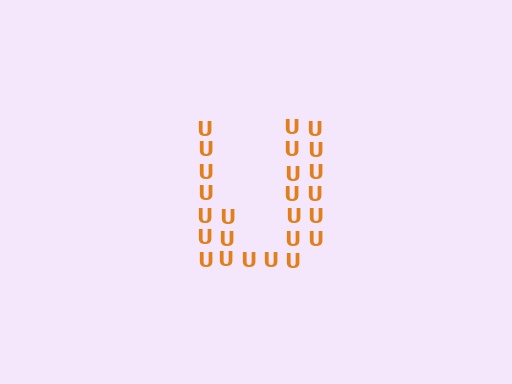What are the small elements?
The small elements are letter U's.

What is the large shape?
The large shape is the letter U.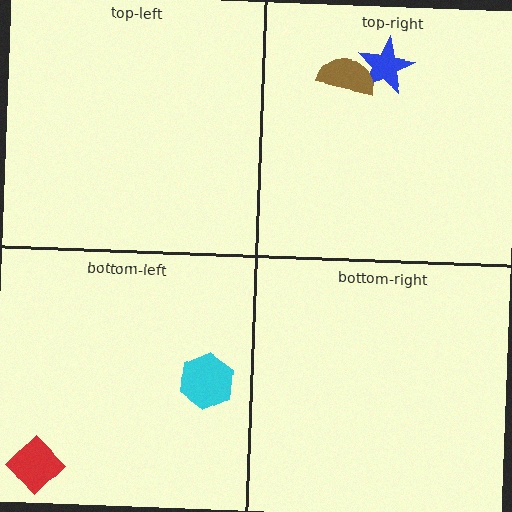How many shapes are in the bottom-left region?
2.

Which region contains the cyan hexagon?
The bottom-left region.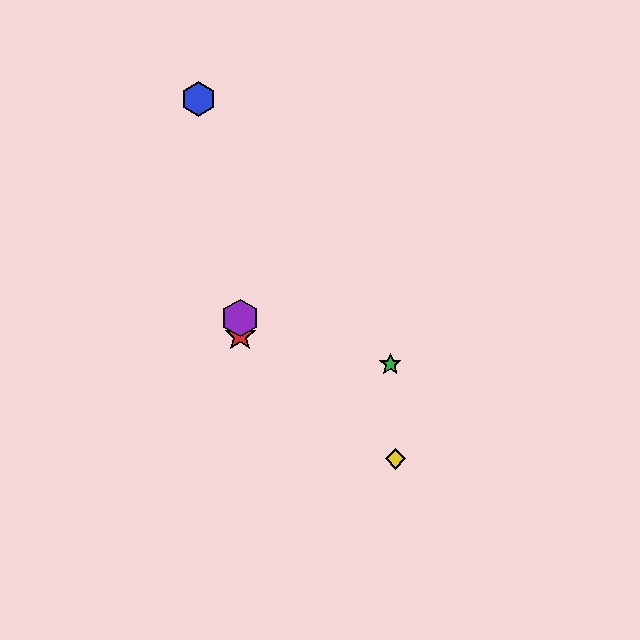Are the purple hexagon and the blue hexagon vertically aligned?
No, the purple hexagon is at x≈240 and the blue hexagon is at x≈199.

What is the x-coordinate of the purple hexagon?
The purple hexagon is at x≈240.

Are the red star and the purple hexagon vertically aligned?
Yes, both are at x≈240.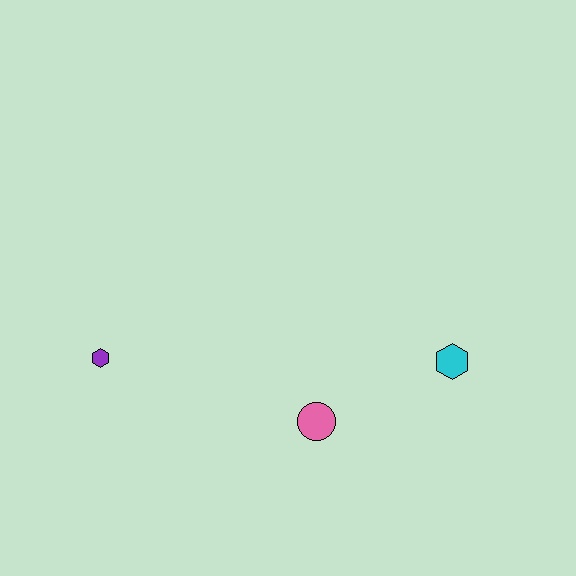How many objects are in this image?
There are 3 objects.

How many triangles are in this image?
There are no triangles.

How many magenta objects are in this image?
There are no magenta objects.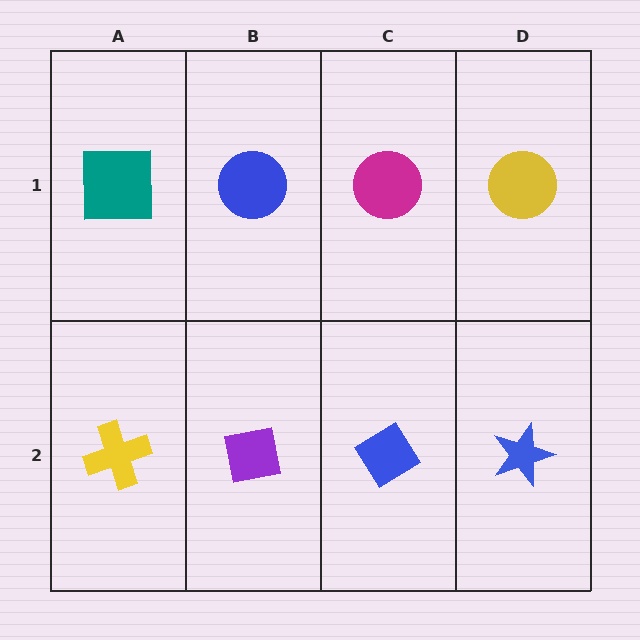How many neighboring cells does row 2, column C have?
3.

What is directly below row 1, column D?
A blue star.